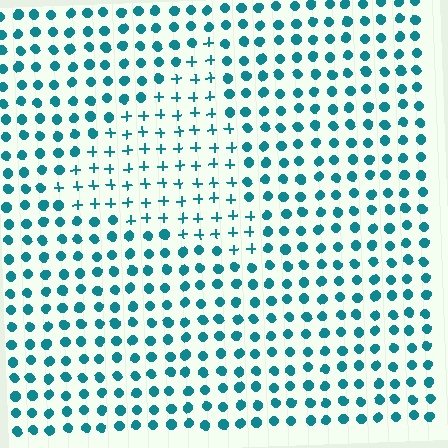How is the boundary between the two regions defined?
The boundary is defined by a change in element shape: plus signs inside vs. circles outside. All elements share the same color and spacing.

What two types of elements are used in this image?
The image uses plus signs inside the triangle region and circles outside it.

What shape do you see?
I see a triangle.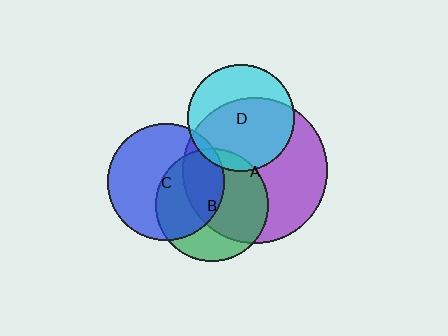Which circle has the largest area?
Circle A (purple).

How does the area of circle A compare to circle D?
Approximately 1.8 times.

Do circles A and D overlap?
Yes.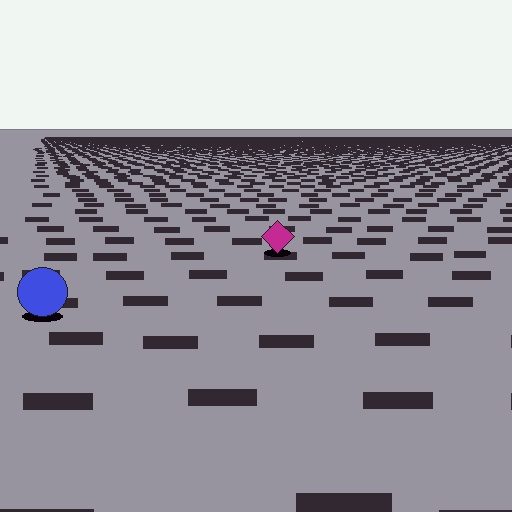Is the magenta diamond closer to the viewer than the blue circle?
No. The blue circle is closer — you can tell from the texture gradient: the ground texture is coarser near it.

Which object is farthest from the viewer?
The magenta diamond is farthest from the viewer. It appears smaller and the ground texture around it is denser.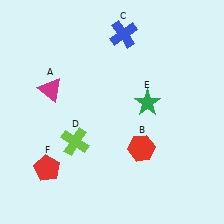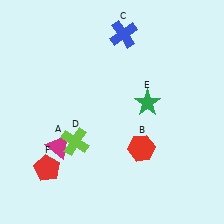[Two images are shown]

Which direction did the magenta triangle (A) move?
The magenta triangle (A) moved down.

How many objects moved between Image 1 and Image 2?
1 object moved between the two images.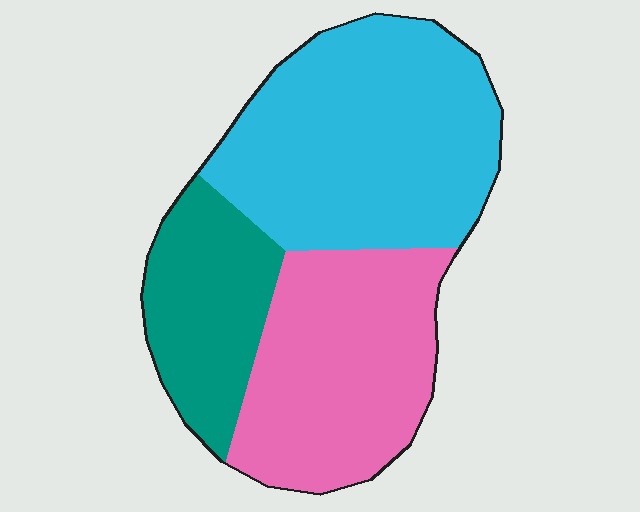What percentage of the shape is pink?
Pink covers roughly 35% of the shape.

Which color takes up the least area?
Teal, at roughly 20%.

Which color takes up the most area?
Cyan, at roughly 45%.